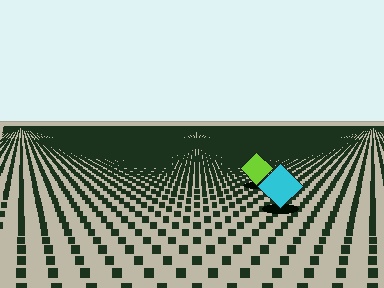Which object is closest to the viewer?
The cyan diamond is closest. The texture marks near it are larger and more spread out.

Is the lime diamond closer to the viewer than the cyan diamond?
No. The cyan diamond is closer — you can tell from the texture gradient: the ground texture is coarser near it.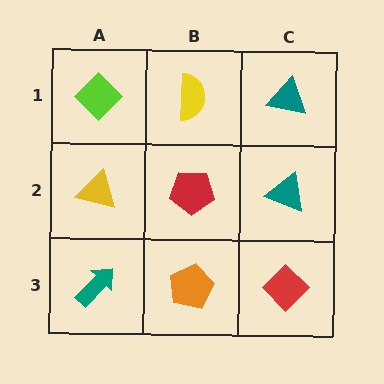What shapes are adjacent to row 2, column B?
A yellow semicircle (row 1, column B), an orange pentagon (row 3, column B), a yellow triangle (row 2, column A), a teal triangle (row 2, column C).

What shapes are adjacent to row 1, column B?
A red pentagon (row 2, column B), a lime diamond (row 1, column A), a teal triangle (row 1, column C).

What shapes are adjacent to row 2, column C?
A teal triangle (row 1, column C), a red diamond (row 3, column C), a red pentagon (row 2, column B).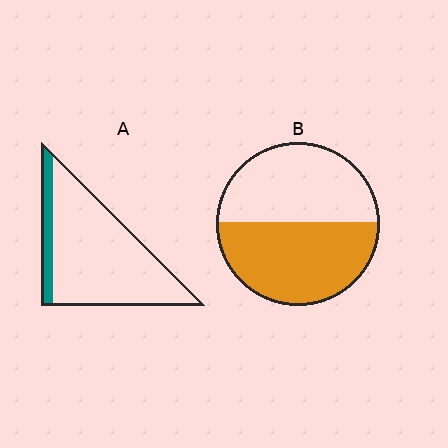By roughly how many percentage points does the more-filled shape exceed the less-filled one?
By roughly 35 percentage points (B over A).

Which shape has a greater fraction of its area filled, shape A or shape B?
Shape B.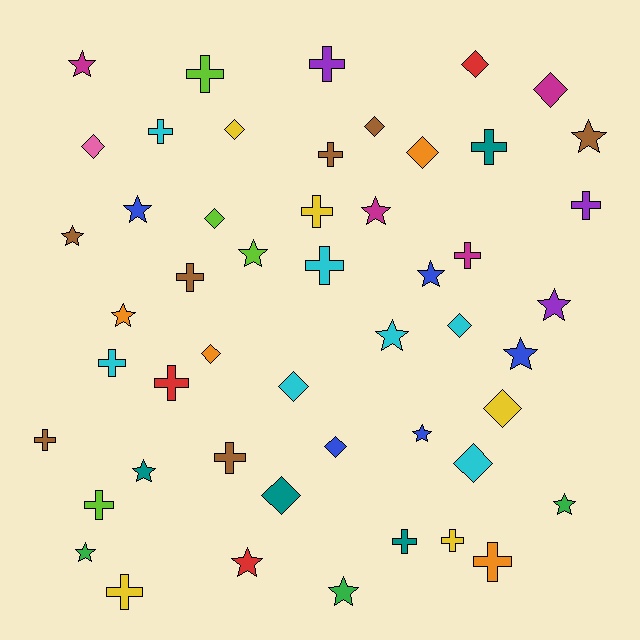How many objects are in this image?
There are 50 objects.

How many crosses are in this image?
There are 19 crosses.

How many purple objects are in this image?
There are 3 purple objects.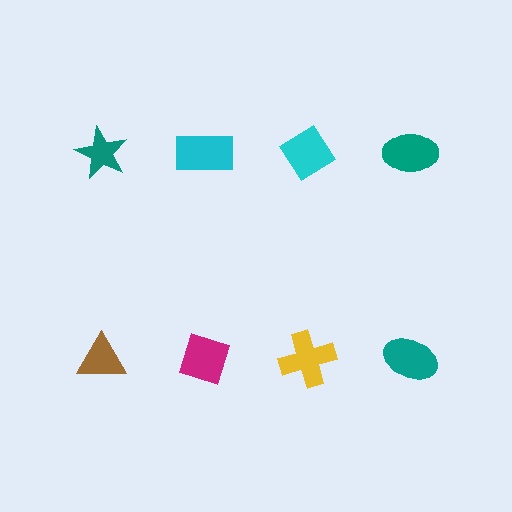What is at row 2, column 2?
A magenta diamond.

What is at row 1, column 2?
A cyan rectangle.